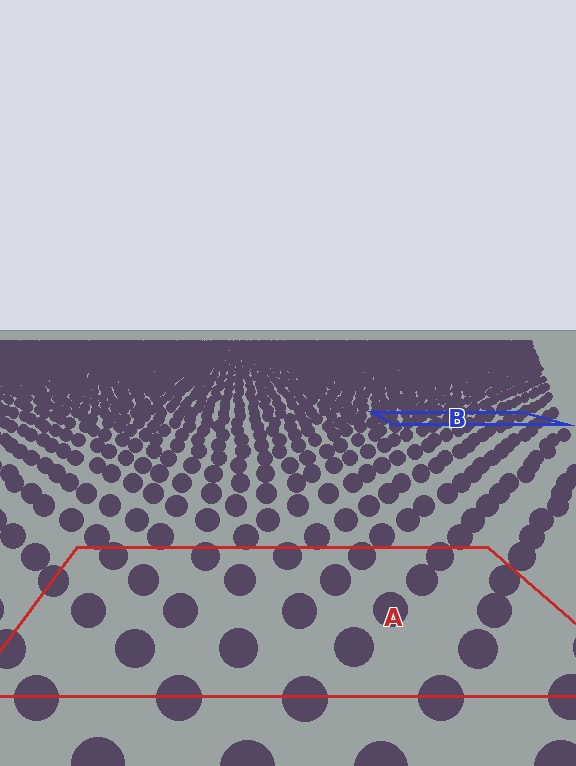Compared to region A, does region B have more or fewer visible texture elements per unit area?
Region B has more texture elements per unit area — they are packed more densely because it is farther away.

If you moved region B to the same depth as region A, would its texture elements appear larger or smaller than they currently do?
They would appear larger. At a closer depth, the same texture elements are projected at a bigger on-screen size.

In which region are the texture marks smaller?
The texture marks are smaller in region B, because it is farther away.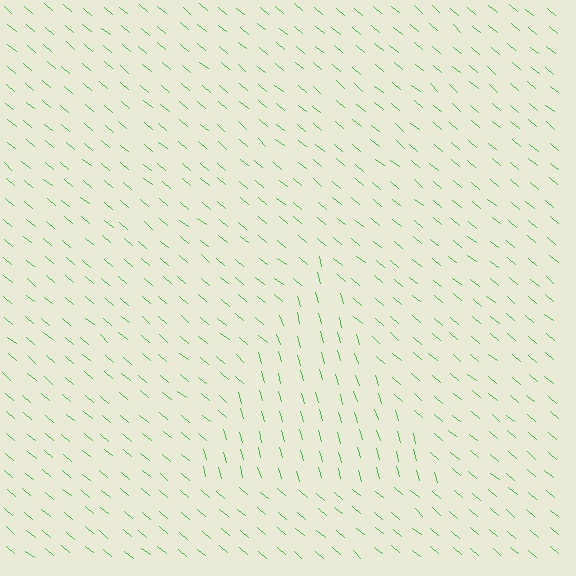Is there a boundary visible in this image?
Yes, there is a texture boundary formed by a change in line orientation.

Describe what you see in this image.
The image is filled with small green line segments. A triangle region in the image has lines oriented differently from the surrounding lines, creating a visible texture boundary.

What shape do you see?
I see a triangle.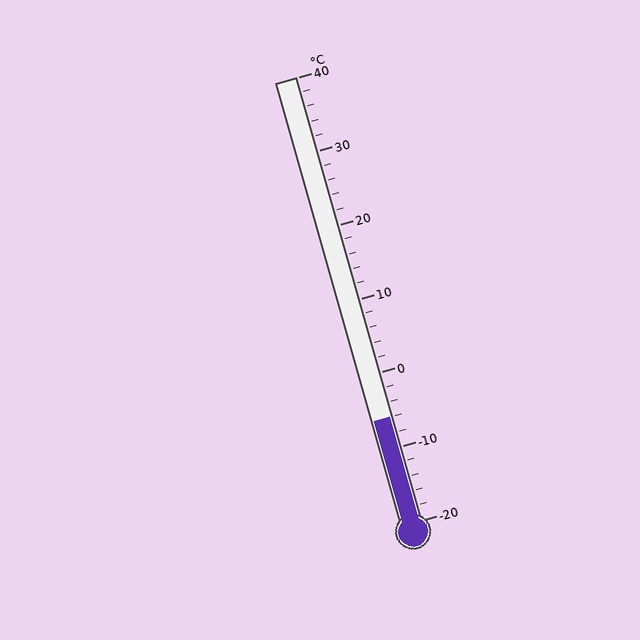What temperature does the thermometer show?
The thermometer shows approximately -6°C.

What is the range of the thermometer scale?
The thermometer scale ranges from -20°C to 40°C.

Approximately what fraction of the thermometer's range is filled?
The thermometer is filled to approximately 25% of its range.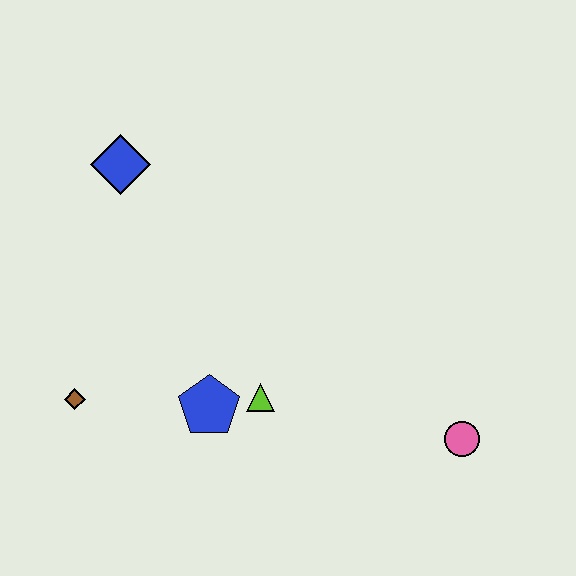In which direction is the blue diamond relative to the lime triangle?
The blue diamond is above the lime triangle.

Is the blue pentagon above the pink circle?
Yes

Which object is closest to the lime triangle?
The blue pentagon is closest to the lime triangle.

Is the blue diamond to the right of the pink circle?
No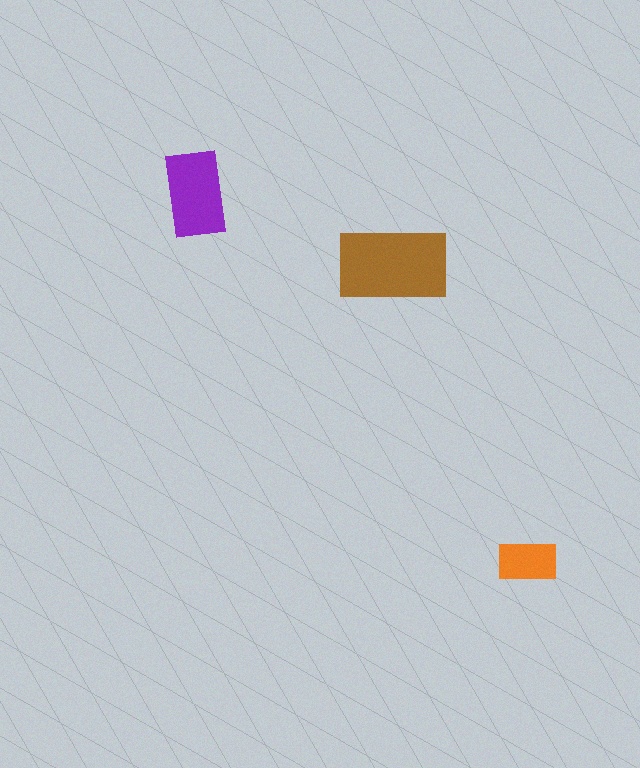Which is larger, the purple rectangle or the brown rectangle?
The brown one.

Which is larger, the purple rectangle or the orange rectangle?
The purple one.